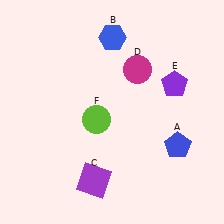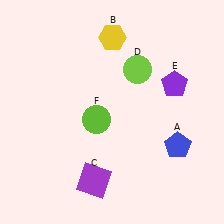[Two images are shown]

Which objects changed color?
B changed from blue to yellow. D changed from magenta to lime.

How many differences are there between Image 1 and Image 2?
There are 2 differences between the two images.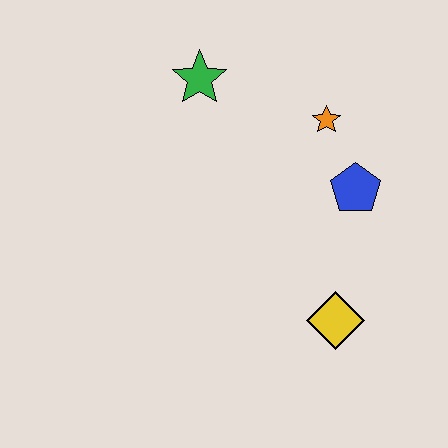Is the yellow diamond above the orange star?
No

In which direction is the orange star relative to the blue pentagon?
The orange star is above the blue pentagon.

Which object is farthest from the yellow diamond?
The green star is farthest from the yellow diamond.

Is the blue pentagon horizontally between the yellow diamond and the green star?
No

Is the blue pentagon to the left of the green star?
No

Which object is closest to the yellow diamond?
The blue pentagon is closest to the yellow diamond.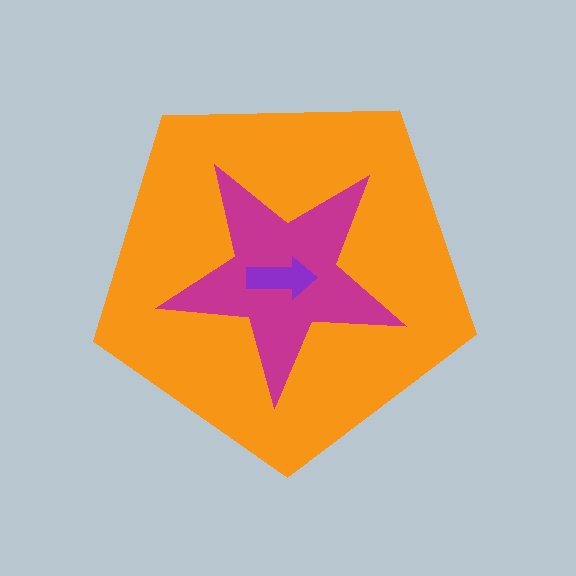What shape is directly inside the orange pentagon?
The magenta star.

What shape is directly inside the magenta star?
The purple arrow.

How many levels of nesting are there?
3.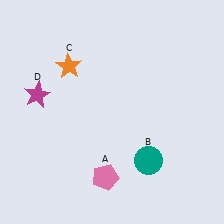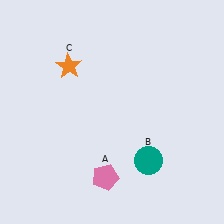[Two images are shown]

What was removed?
The magenta star (D) was removed in Image 2.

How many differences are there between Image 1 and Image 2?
There is 1 difference between the two images.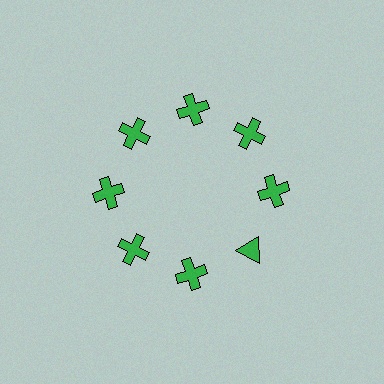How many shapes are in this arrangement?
There are 8 shapes arranged in a ring pattern.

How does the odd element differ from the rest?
It has a different shape: triangle instead of cross.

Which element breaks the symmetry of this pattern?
The green triangle at roughly the 4 o'clock position breaks the symmetry. All other shapes are green crosses.